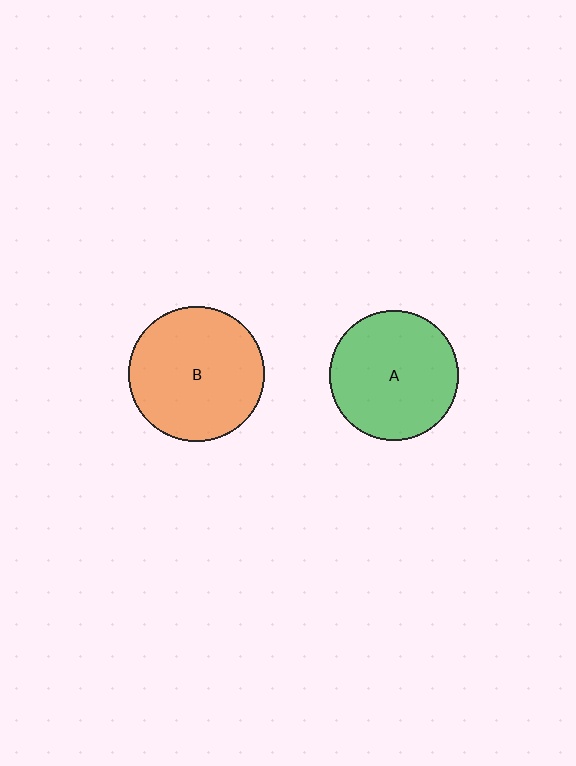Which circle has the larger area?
Circle B (orange).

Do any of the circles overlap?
No, none of the circles overlap.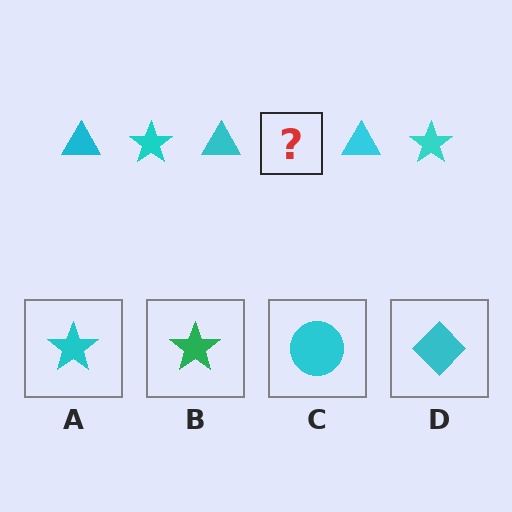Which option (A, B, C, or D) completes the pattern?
A.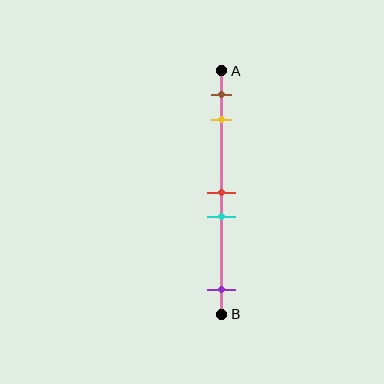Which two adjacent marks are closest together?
The red and cyan marks are the closest adjacent pair.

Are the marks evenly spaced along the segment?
No, the marks are not evenly spaced.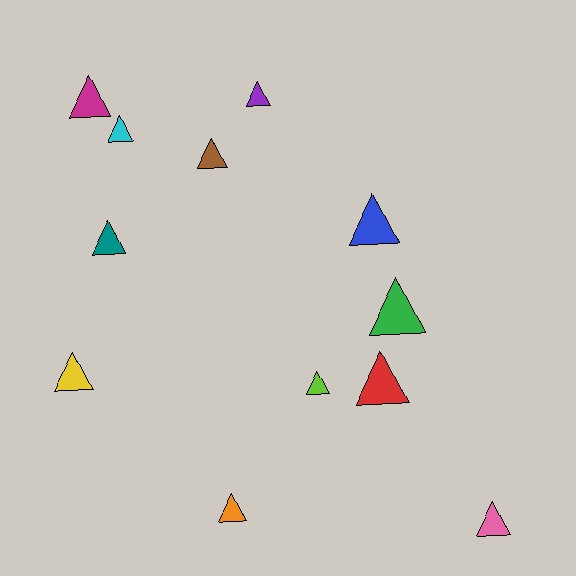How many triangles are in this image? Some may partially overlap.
There are 12 triangles.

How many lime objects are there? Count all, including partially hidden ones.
There is 1 lime object.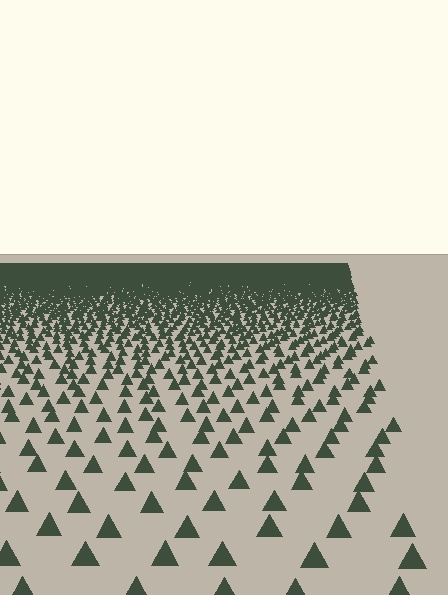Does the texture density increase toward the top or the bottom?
Density increases toward the top.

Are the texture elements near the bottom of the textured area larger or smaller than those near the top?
Larger. Near the bottom, elements are closer to the viewer and appear at a bigger on-screen size.